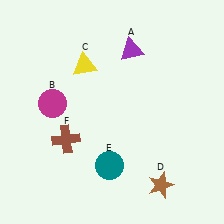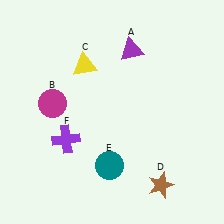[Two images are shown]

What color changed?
The cross (F) changed from brown in Image 1 to purple in Image 2.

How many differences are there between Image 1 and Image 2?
There is 1 difference between the two images.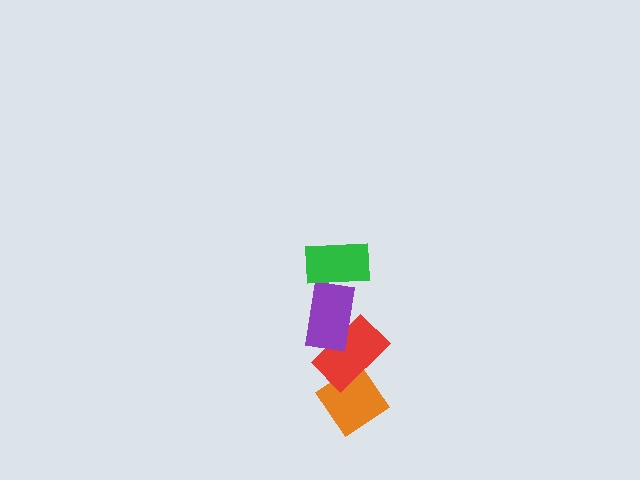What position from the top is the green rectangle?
The green rectangle is 1st from the top.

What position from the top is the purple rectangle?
The purple rectangle is 2nd from the top.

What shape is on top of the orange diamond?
The red rectangle is on top of the orange diamond.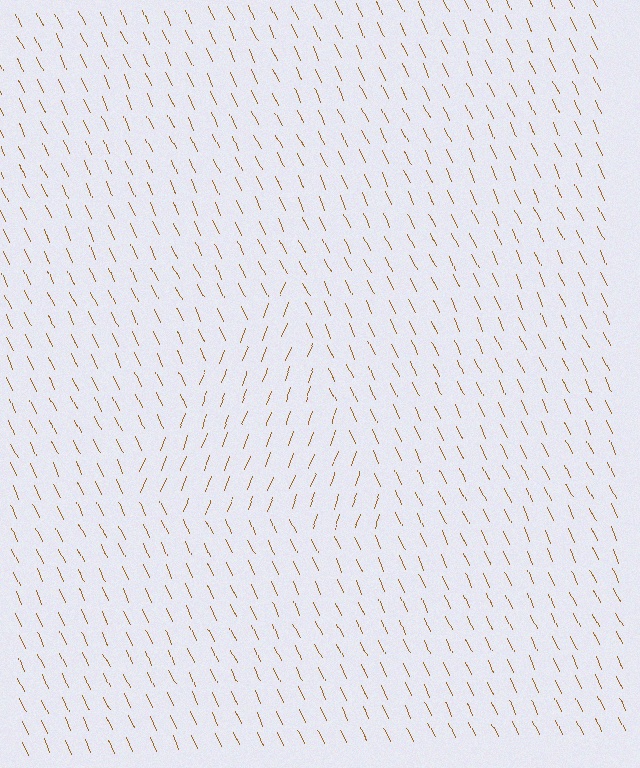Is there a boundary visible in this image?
Yes, there is a texture boundary formed by a change in line orientation.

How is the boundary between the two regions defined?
The boundary is defined purely by a change in line orientation (approximately 45 degrees difference). All lines are the same color and thickness.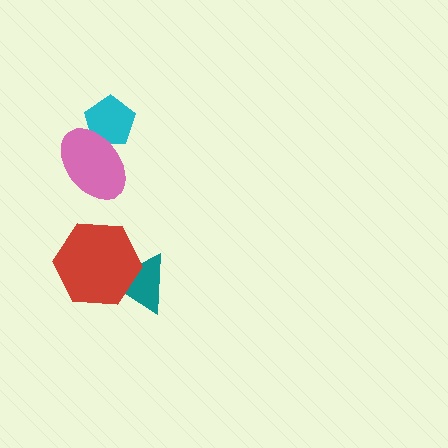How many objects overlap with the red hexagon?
1 object overlaps with the red hexagon.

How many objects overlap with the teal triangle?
1 object overlaps with the teal triangle.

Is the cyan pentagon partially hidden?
Yes, it is partially covered by another shape.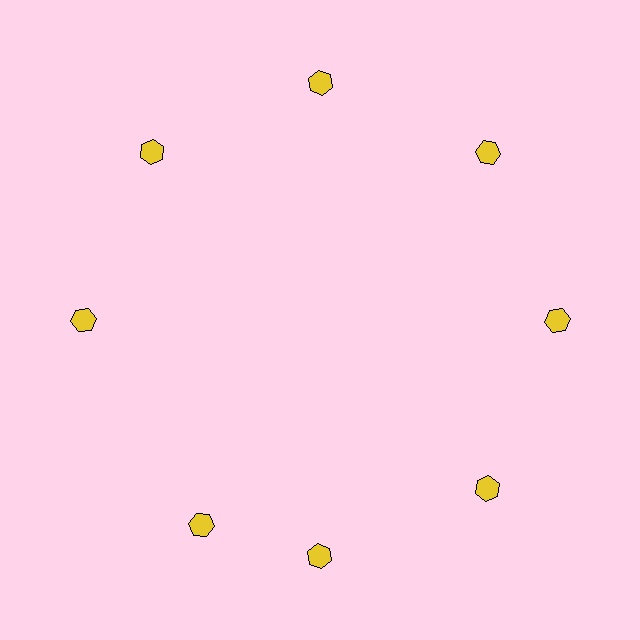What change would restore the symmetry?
The symmetry would be restored by rotating it back into even spacing with its neighbors so that all 8 hexagons sit at equal angles and equal distance from the center.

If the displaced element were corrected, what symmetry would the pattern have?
It would have 8-fold rotational symmetry — the pattern would map onto itself every 45 degrees.